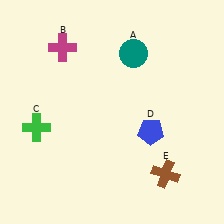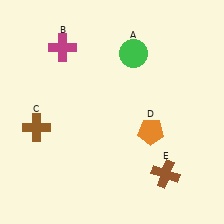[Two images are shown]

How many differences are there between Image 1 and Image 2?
There are 3 differences between the two images.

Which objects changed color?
A changed from teal to green. C changed from green to brown. D changed from blue to orange.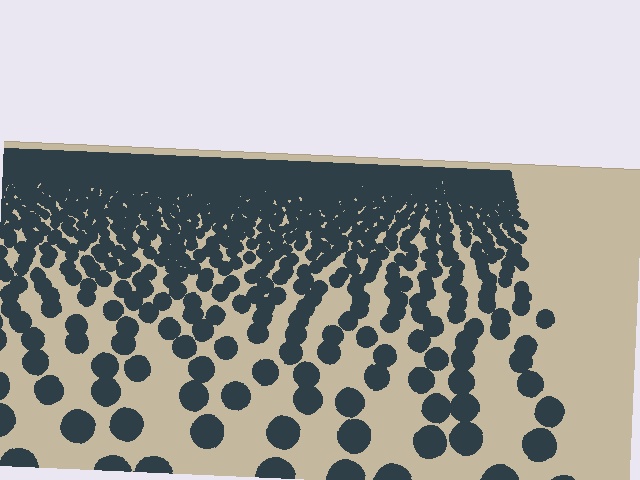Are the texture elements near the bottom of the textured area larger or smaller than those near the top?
Larger. Near the bottom, elements are closer to the viewer and appear at a bigger on-screen size.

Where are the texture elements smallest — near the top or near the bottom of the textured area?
Near the top.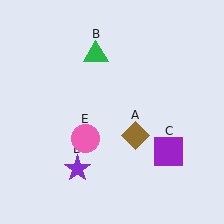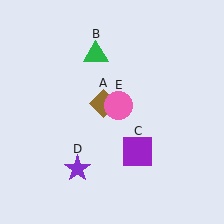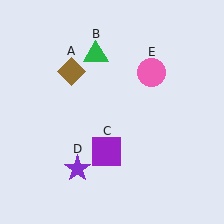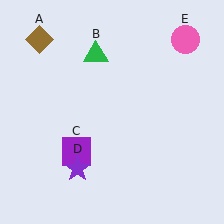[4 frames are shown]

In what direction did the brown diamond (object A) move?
The brown diamond (object A) moved up and to the left.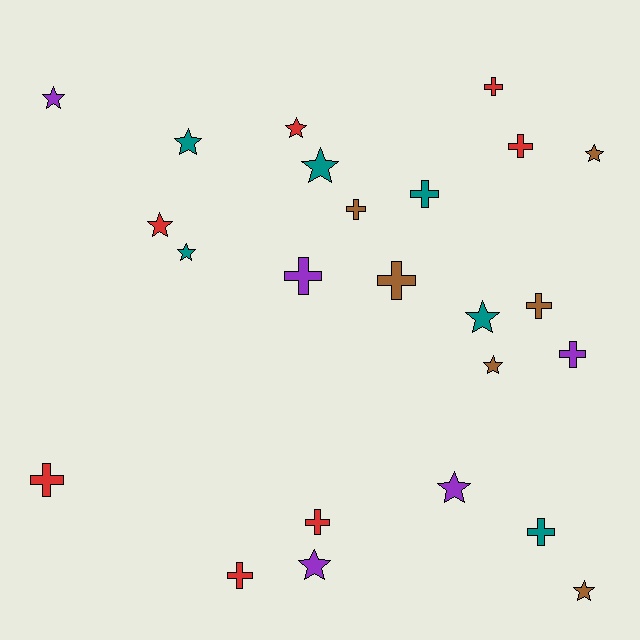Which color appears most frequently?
Red, with 7 objects.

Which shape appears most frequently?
Cross, with 12 objects.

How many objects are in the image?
There are 24 objects.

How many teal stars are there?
There are 4 teal stars.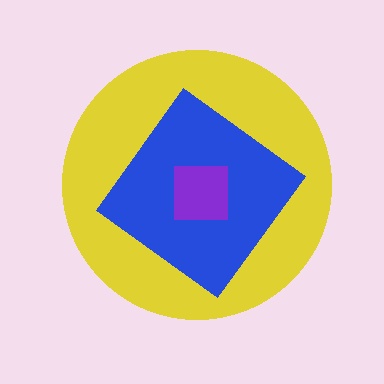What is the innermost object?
The purple square.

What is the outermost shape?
The yellow circle.